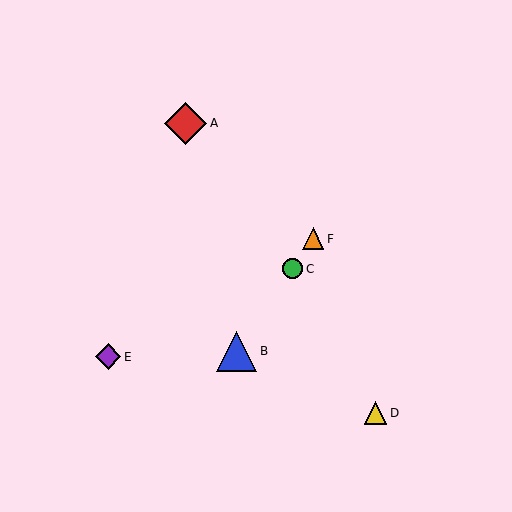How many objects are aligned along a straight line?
3 objects (B, C, F) are aligned along a straight line.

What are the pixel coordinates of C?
Object C is at (293, 269).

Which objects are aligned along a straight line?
Objects B, C, F are aligned along a straight line.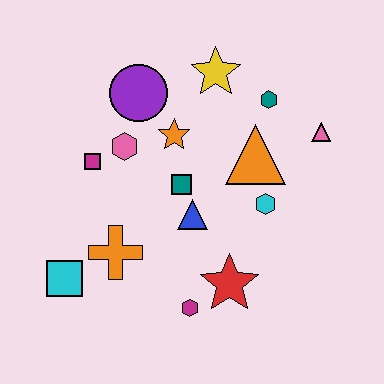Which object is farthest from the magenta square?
The pink triangle is farthest from the magenta square.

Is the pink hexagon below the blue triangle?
No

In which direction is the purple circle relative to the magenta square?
The purple circle is above the magenta square.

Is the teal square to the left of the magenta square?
No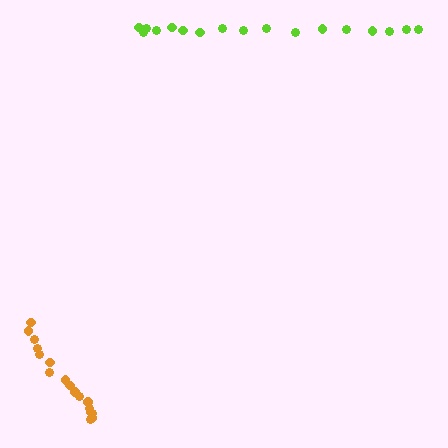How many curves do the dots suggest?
There are 2 distinct paths.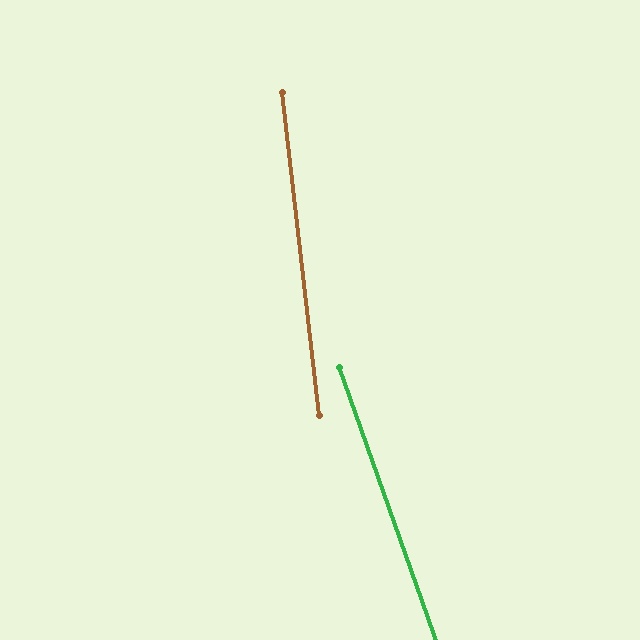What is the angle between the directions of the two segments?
Approximately 13 degrees.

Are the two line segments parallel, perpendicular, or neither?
Neither parallel nor perpendicular — they differ by about 13°.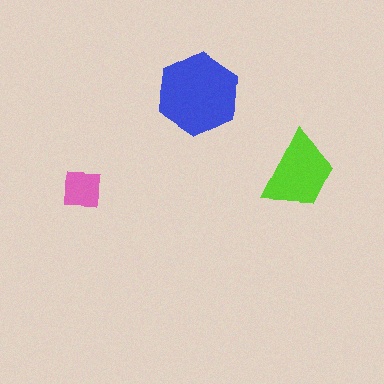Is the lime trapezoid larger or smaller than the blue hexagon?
Smaller.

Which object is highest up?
The blue hexagon is topmost.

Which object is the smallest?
The pink square.